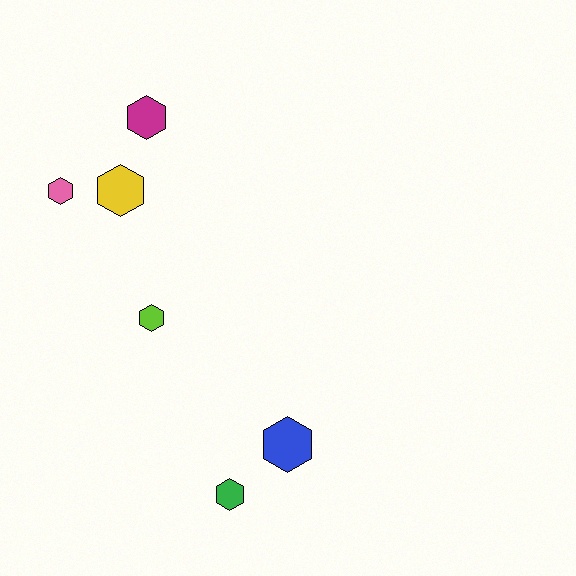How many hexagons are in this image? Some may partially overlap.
There are 6 hexagons.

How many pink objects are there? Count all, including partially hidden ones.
There is 1 pink object.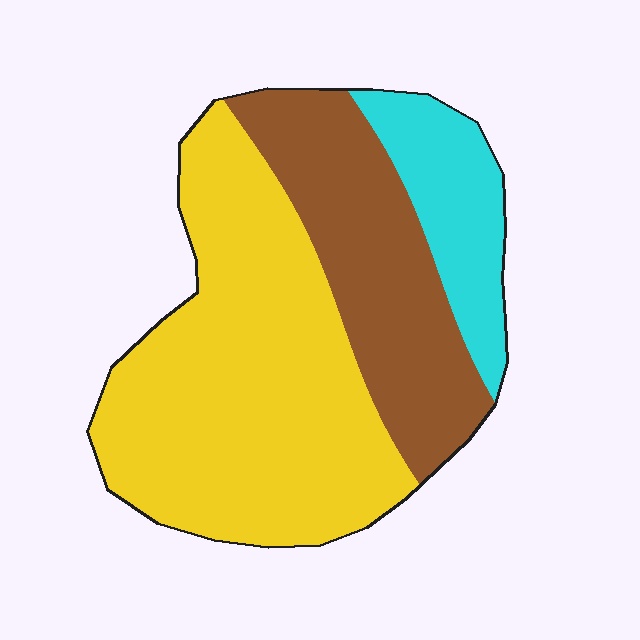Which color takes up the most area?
Yellow, at roughly 55%.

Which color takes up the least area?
Cyan, at roughly 15%.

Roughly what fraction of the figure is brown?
Brown takes up about one third (1/3) of the figure.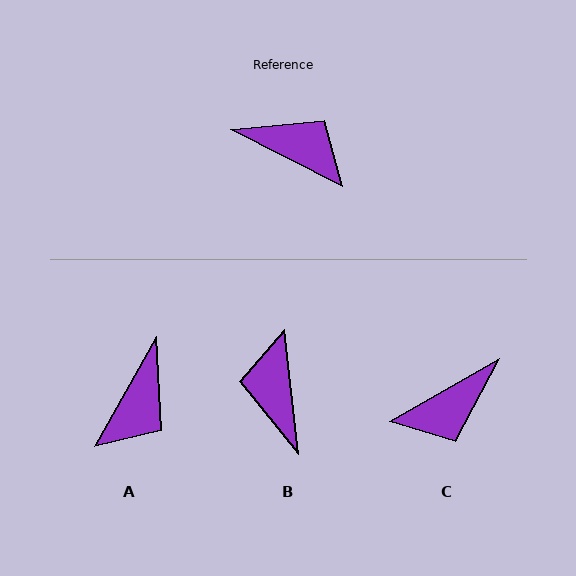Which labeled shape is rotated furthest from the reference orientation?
B, about 124 degrees away.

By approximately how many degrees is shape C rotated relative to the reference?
Approximately 123 degrees clockwise.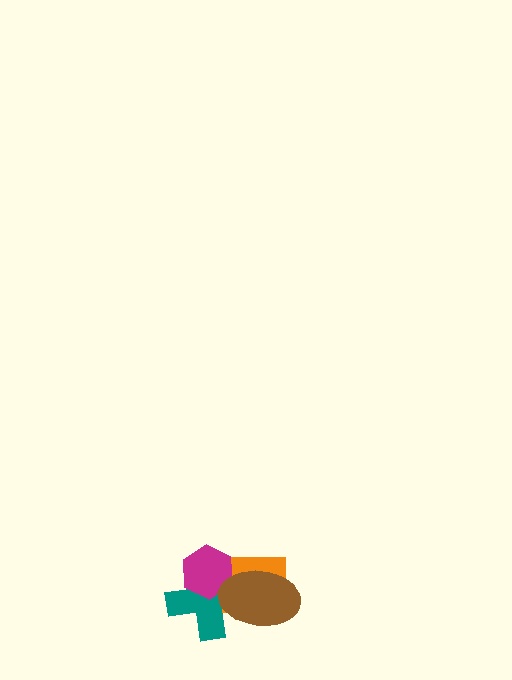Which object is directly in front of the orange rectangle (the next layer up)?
The teal cross is directly in front of the orange rectangle.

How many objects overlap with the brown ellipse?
3 objects overlap with the brown ellipse.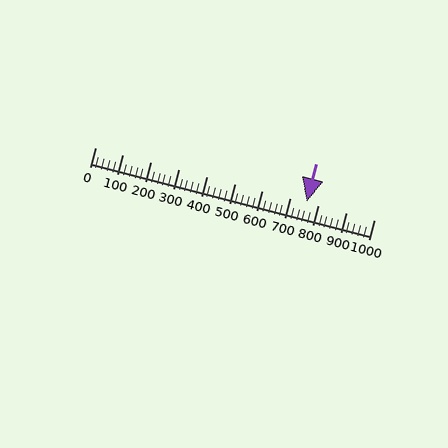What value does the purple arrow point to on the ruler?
The purple arrow points to approximately 760.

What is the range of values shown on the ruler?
The ruler shows values from 0 to 1000.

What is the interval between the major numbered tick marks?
The major tick marks are spaced 100 units apart.